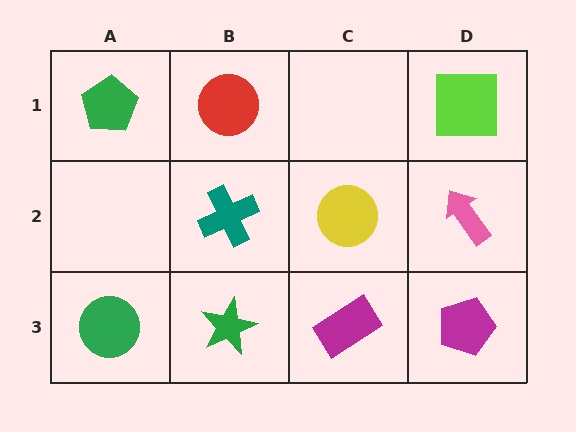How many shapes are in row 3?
4 shapes.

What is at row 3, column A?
A green circle.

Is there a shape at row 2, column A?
No, that cell is empty.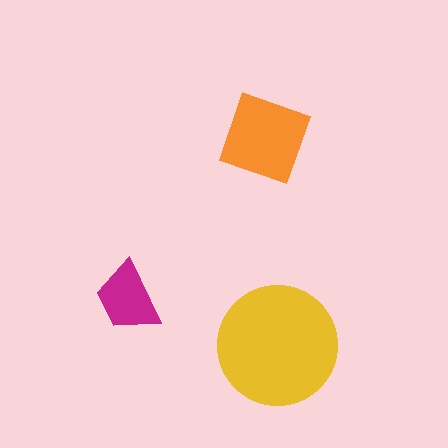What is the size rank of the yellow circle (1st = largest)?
1st.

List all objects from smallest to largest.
The magenta trapezoid, the orange diamond, the yellow circle.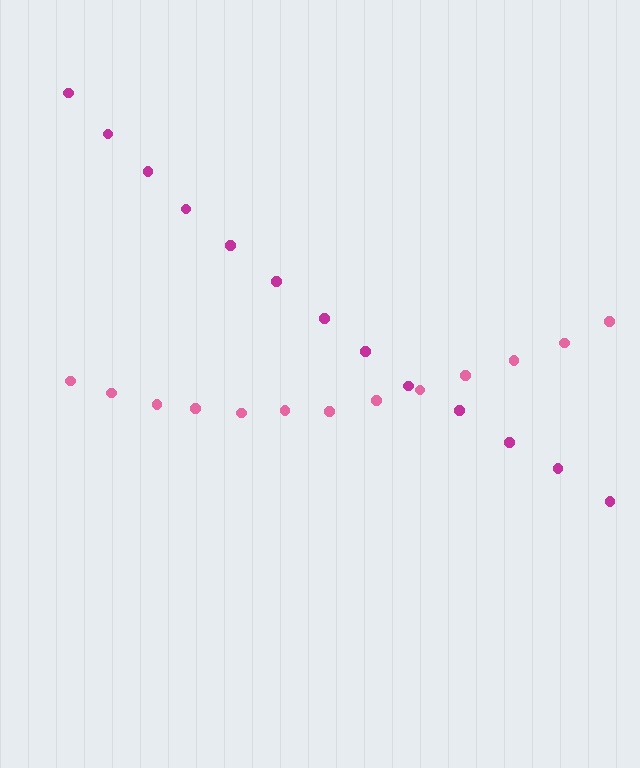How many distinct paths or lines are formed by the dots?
There are 2 distinct paths.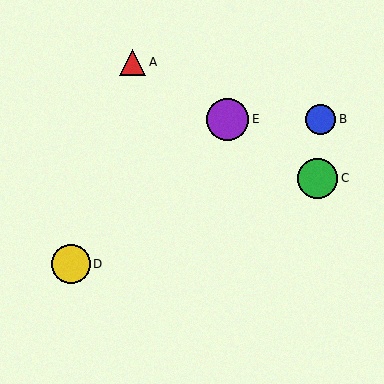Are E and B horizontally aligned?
Yes, both are at y≈119.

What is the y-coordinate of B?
Object B is at y≈119.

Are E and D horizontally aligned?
No, E is at y≈119 and D is at y≈264.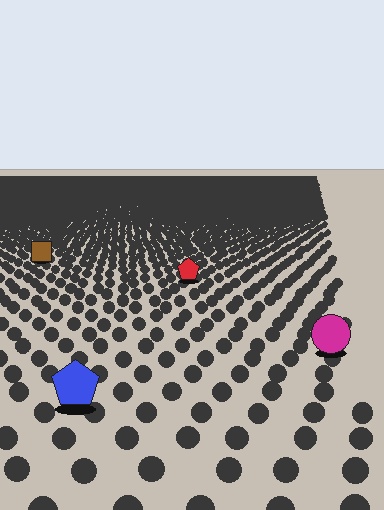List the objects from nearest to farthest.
From nearest to farthest: the blue pentagon, the magenta circle, the red pentagon, the brown square.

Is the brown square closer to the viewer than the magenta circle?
No. The magenta circle is closer — you can tell from the texture gradient: the ground texture is coarser near it.